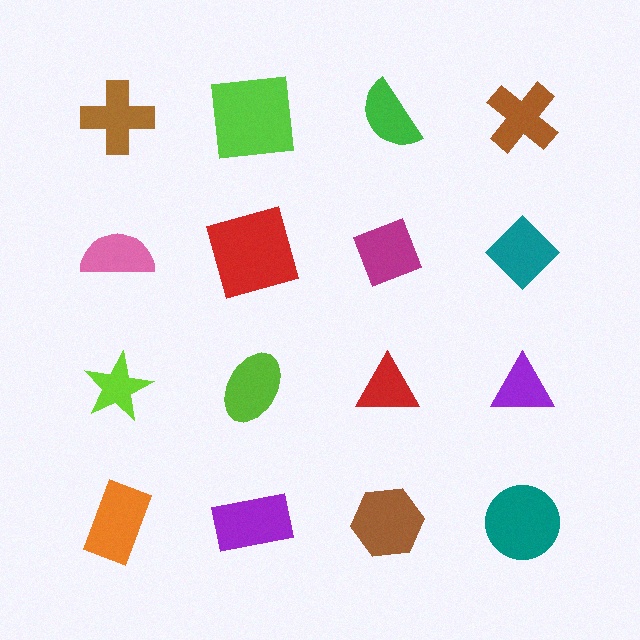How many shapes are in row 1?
4 shapes.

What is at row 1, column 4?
A brown cross.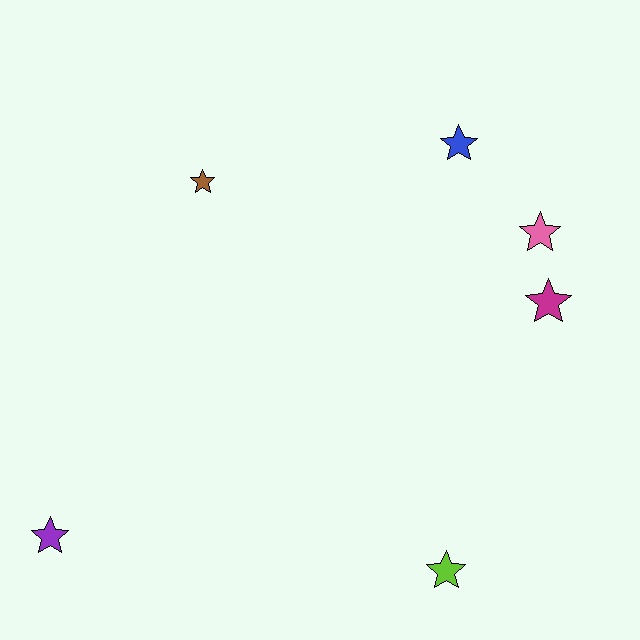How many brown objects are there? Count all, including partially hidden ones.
There is 1 brown object.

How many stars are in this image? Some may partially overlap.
There are 6 stars.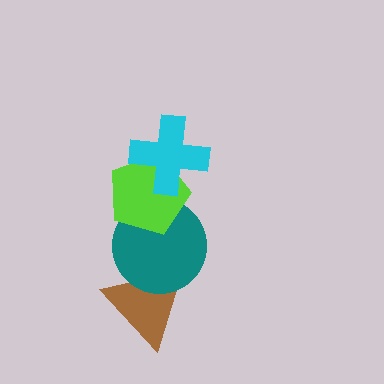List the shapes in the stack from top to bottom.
From top to bottom: the cyan cross, the lime pentagon, the teal circle, the brown triangle.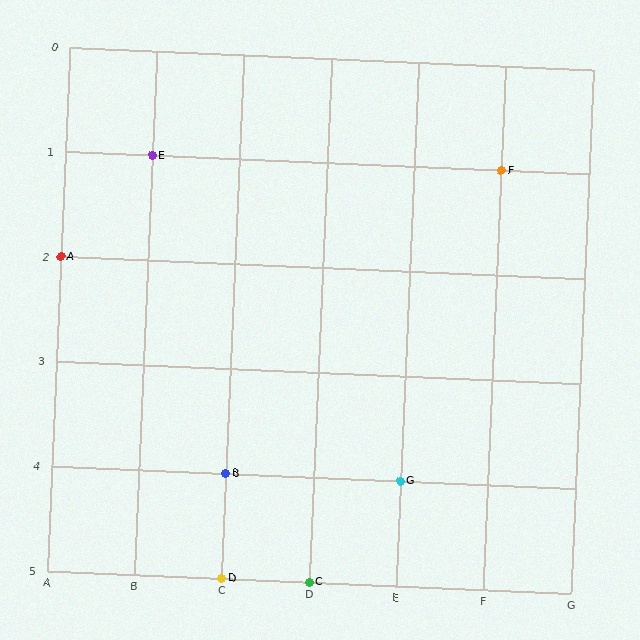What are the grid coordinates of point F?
Point F is at grid coordinates (F, 1).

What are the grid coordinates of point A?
Point A is at grid coordinates (A, 2).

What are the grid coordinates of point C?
Point C is at grid coordinates (D, 5).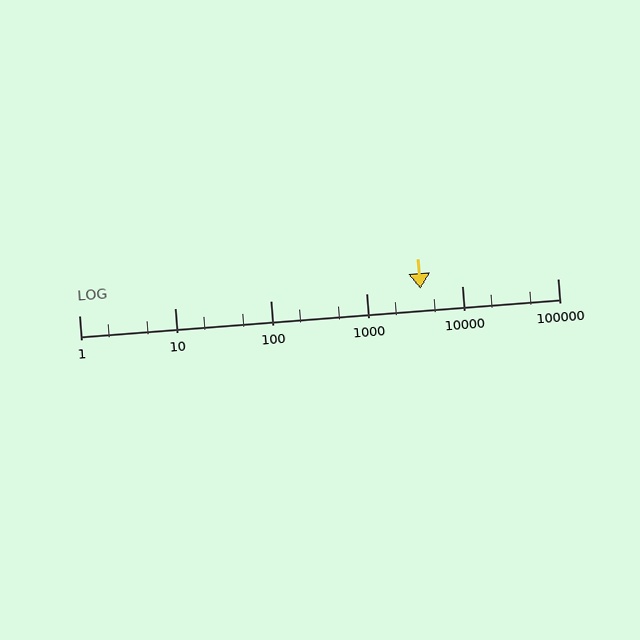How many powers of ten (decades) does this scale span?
The scale spans 5 decades, from 1 to 100000.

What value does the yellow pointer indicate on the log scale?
The pointer indicates approximately 3700.